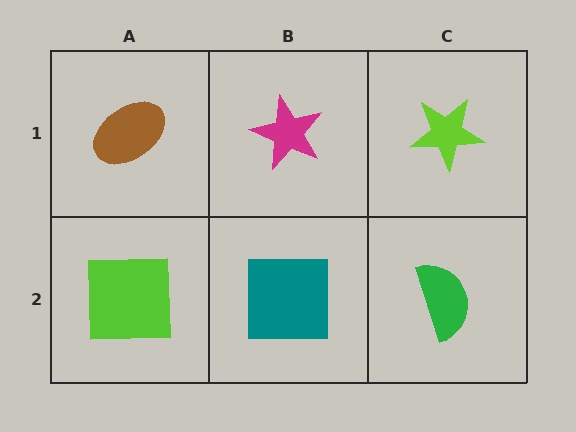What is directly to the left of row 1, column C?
A magenta star.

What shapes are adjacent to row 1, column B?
A teal square (row 2, column B), a brown ellipse (row 1, column A), a lime star (row 1, column C).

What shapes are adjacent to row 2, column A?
A brown ellipse (row 1, column A), a teal square (row 2, column B).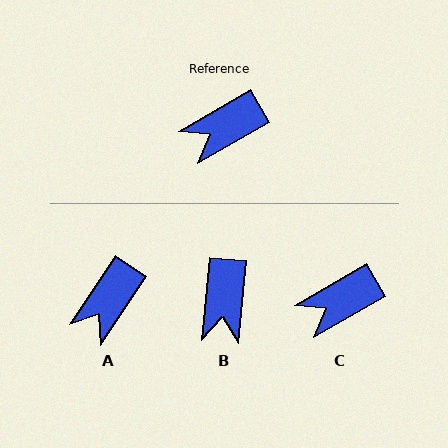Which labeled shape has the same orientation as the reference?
C.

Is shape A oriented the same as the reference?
No, it is off by about 26 degrees.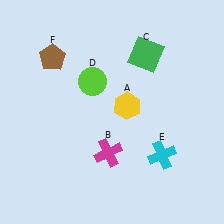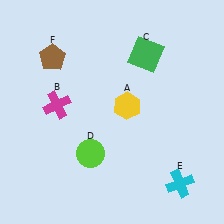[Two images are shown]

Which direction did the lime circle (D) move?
The lime circle (D) moved down.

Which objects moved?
The objects that moved are: the magenta cross (B), the lime circle (D), the cyan cross (E).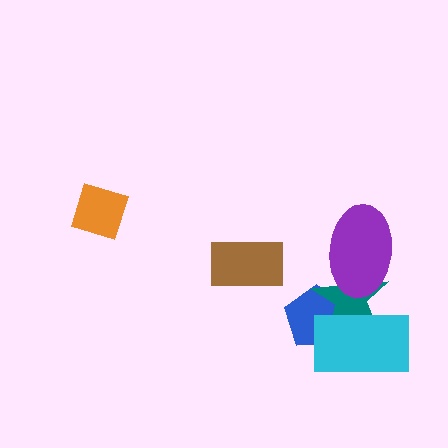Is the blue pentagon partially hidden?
Yes, it is partially covered by another shape.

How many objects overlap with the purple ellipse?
1 object overlaps with the purple ellipse.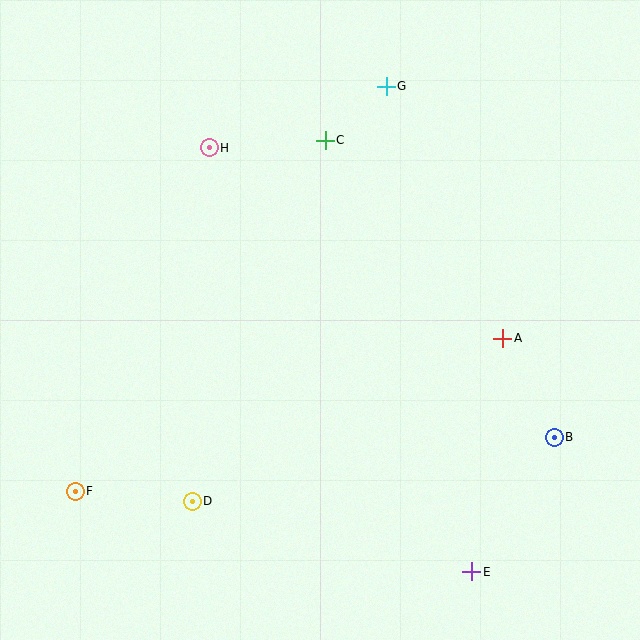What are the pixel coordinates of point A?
Point A is at (502, 338).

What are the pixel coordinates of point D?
Point D is at (192, 501).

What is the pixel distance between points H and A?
The distance between H and A is 350 pixels.